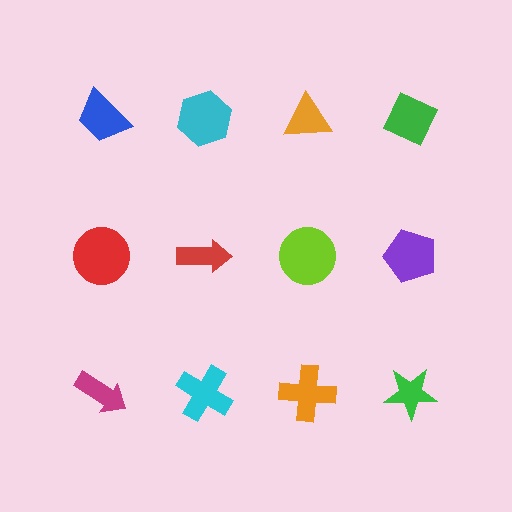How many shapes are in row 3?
4 shapes.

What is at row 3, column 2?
A cyan cross.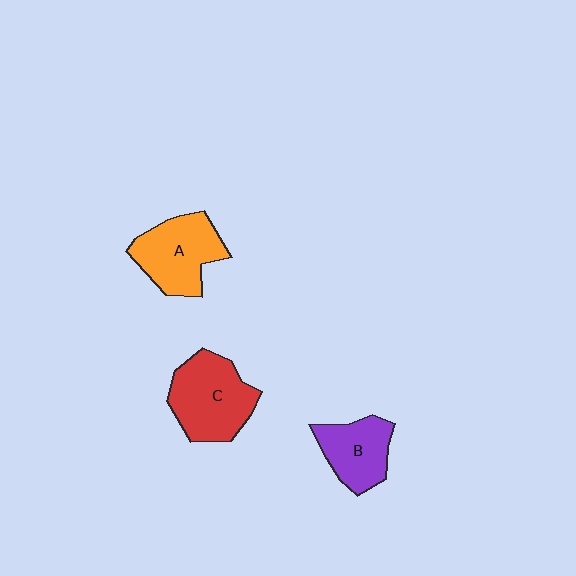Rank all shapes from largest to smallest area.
From largest to smallest: C (red), A (orange), B (purple).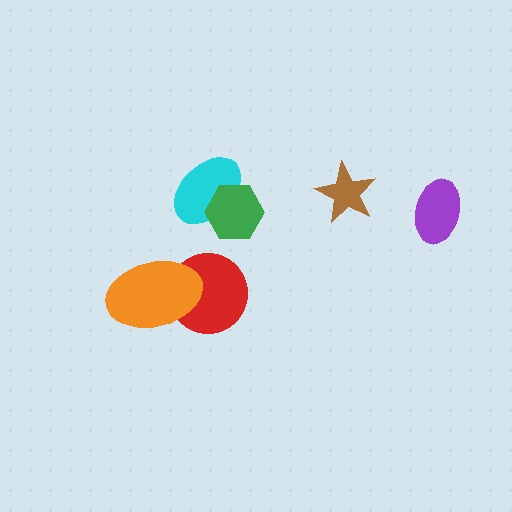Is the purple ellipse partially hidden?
No, no other shape covers it.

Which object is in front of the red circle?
The orange ellipse is in front of the red circle.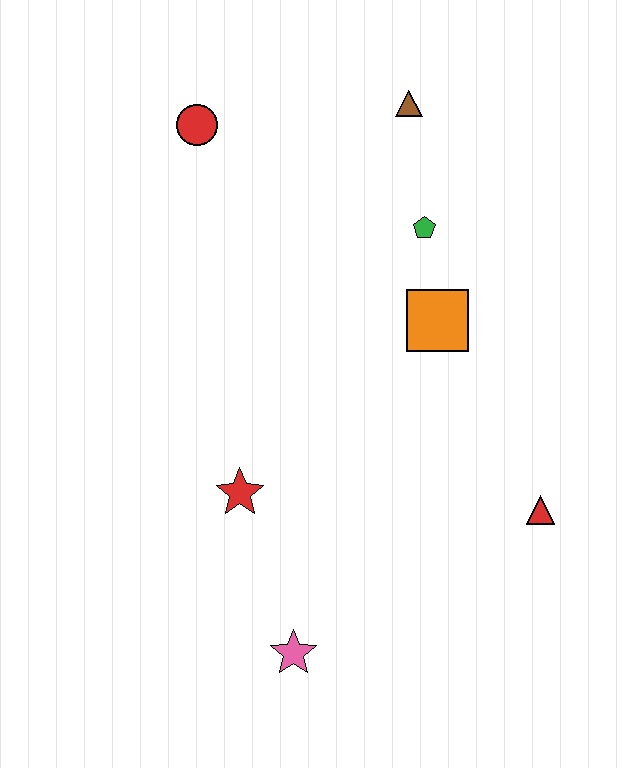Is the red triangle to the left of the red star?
No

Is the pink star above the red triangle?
No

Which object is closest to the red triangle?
The orange square is closest to the red triangle.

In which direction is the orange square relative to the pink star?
The orange square is above the pink star.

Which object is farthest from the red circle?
The pink star is farthest from the red circle.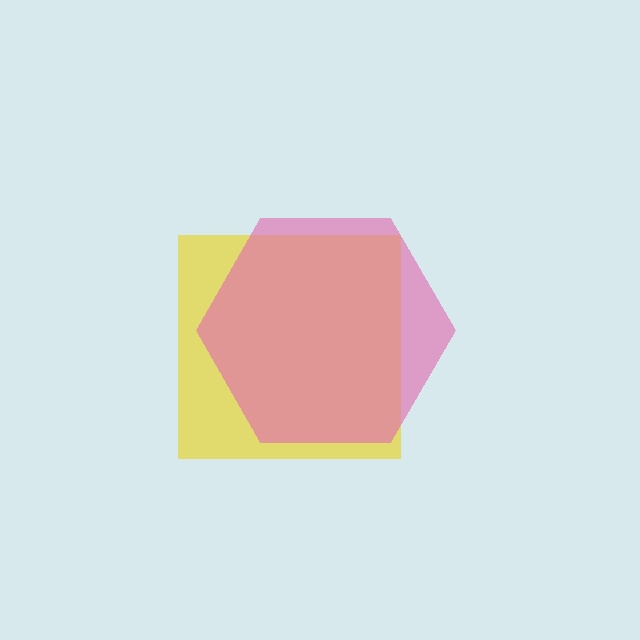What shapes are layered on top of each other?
The layered shapes are: a yellow square, a pink hexagon.